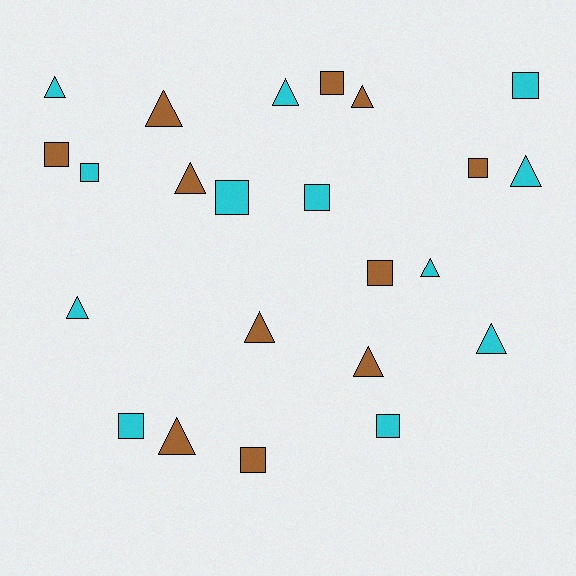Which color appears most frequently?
Cyan, with 12 objects.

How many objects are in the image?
There are 23 objects.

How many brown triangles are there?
There are 6 brown triangles.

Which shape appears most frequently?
Triangle, with 12 objects.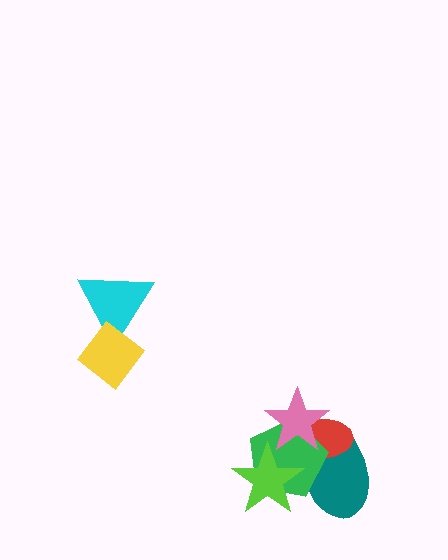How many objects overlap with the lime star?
3 objects overlap with the lime star.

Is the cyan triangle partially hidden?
Yes, it is partially covered by another shape.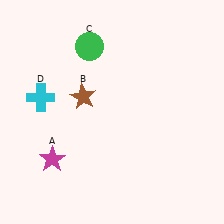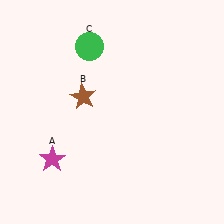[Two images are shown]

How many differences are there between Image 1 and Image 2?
There is 1 difference between the two images.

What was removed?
The cyan cross (D) was removed in Image 2.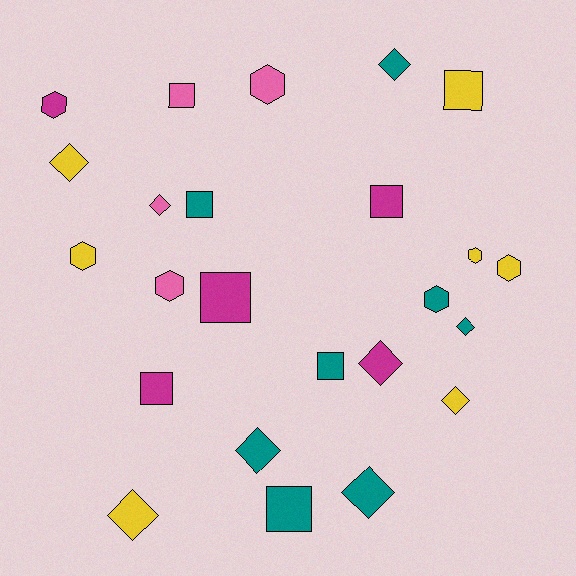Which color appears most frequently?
Teal, with 8 objects.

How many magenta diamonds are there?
There is 1 magenta diamond.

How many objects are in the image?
There are 24 objects.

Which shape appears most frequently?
Diamond, with 9 objects.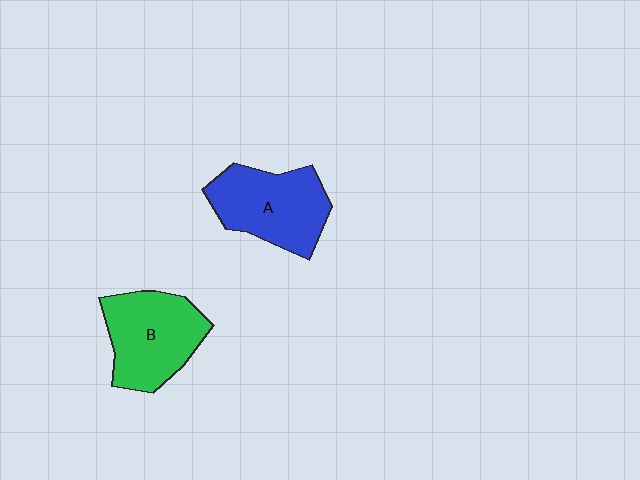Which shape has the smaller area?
Shape B (green).